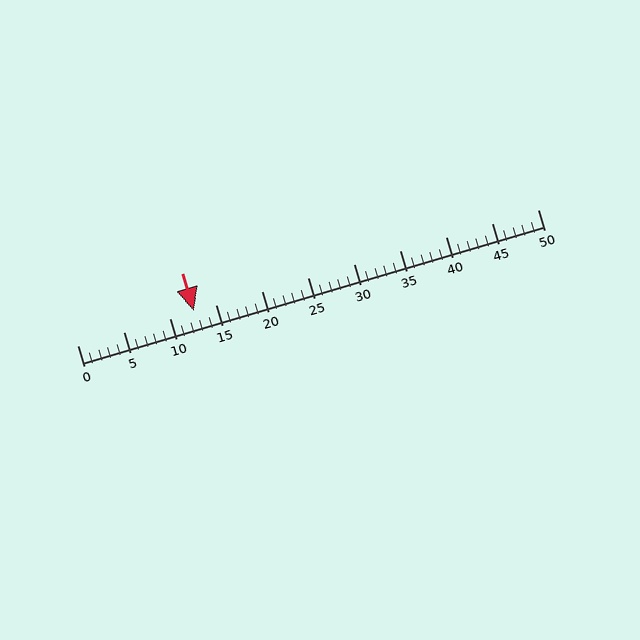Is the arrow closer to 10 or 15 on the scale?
The arrow is closer to 15.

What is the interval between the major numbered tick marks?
The major tick marks are spaced 5 units apart.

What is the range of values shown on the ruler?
The ruler shows values from 0 to 50.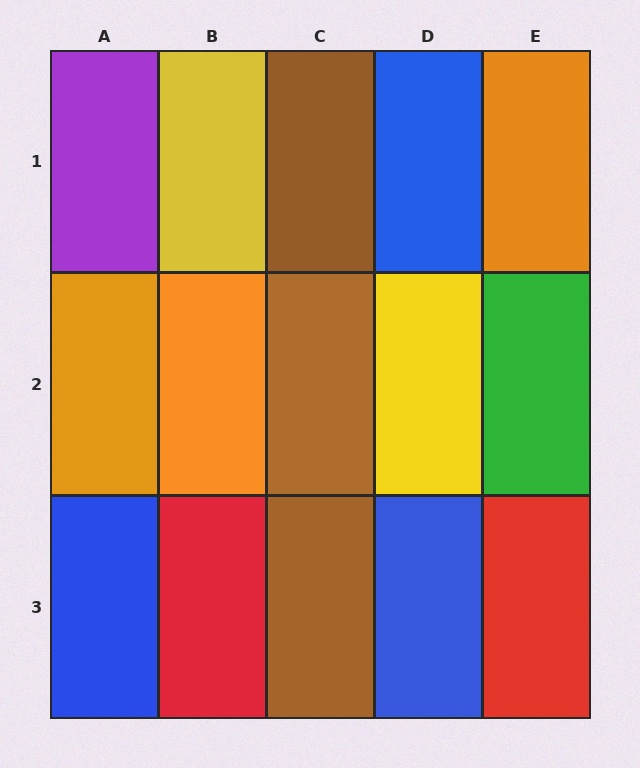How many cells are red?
2 cells are red.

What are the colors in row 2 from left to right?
Orange, orange, brown, yellow, green.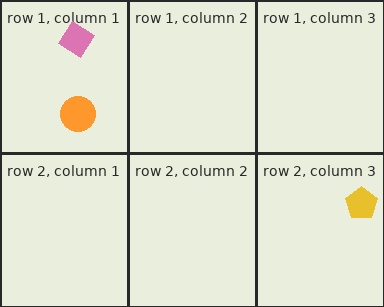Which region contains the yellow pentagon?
The row 2, column 3 region.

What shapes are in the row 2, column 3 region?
The yellow pentagon.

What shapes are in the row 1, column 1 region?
The orange circle, the pink diamond.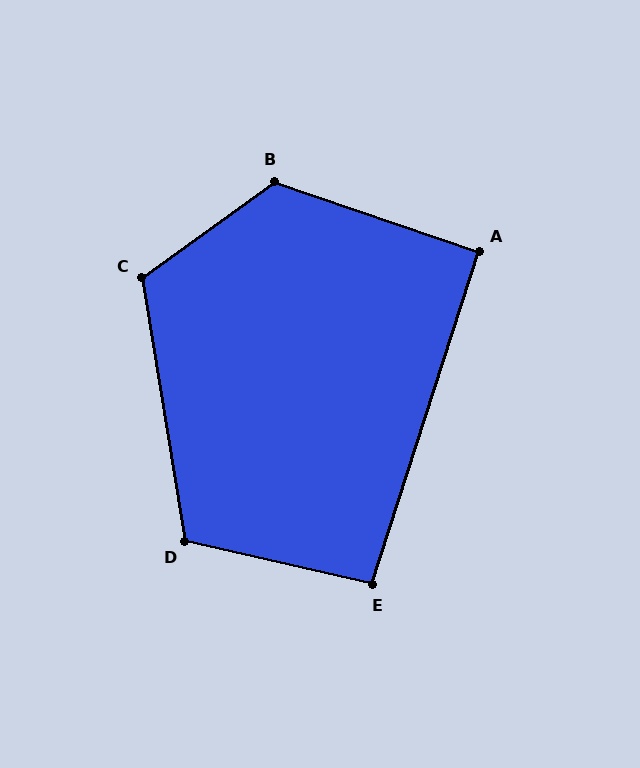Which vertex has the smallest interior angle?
A, at approximately 91 degrees.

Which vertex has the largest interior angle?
B, at approximately 125 degrees.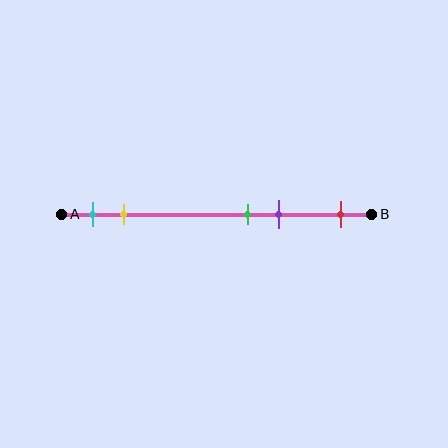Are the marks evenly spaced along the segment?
No, the marks are not evenly spaced.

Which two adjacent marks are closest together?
The green and purple marks are the closest adjacent pair.